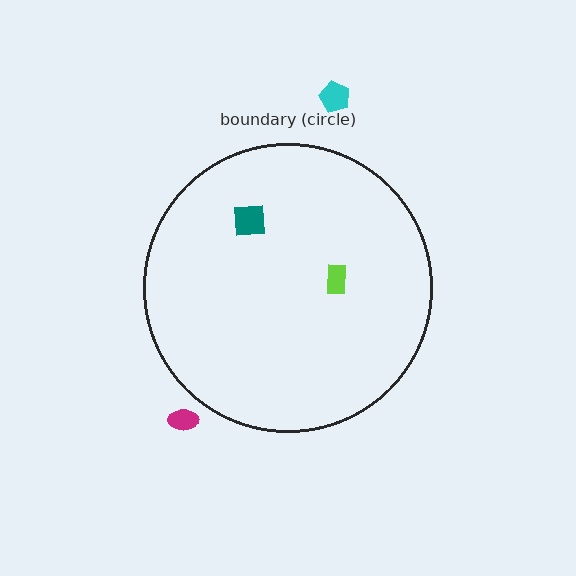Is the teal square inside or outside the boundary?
Inside.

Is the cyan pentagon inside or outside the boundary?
Outside.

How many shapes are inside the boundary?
2 inside, 2 outside.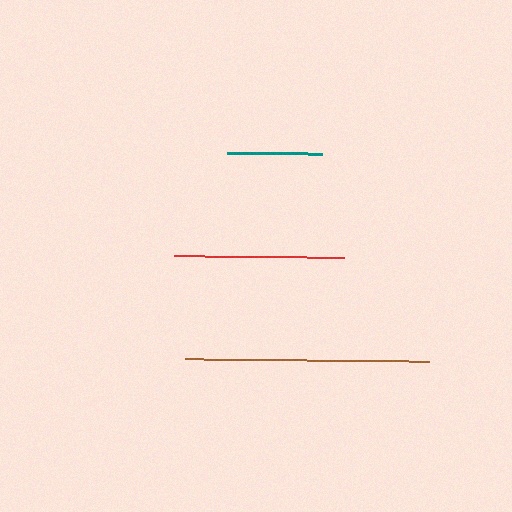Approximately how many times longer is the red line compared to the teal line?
The red line is approximately 1.8 times the length of the teal line.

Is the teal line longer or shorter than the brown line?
The brown line is longer than the teal line.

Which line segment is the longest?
The brown line is the longest at approximately 244 pixels.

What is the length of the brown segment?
The brown segment is approximately 244 pixels long.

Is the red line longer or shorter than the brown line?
The brown line is longer than the red line.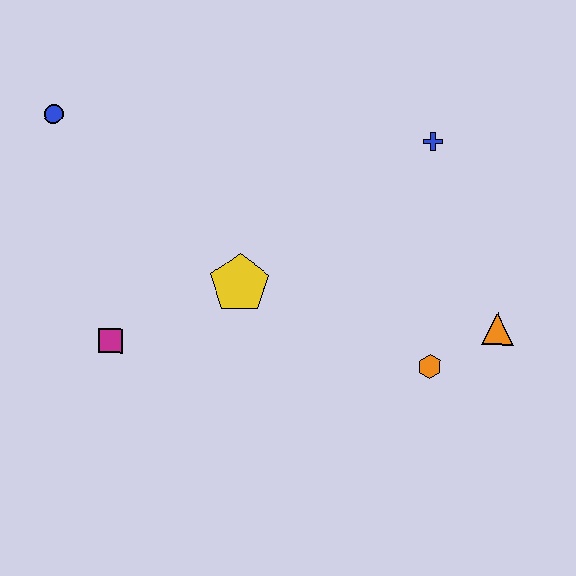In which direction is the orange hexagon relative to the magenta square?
The orange hexagon is to the right of the magenta square.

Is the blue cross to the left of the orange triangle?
Yes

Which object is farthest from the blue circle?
The orange triangle is farthest from the blue circle.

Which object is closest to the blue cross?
The orange triangle is closest to the blue cross.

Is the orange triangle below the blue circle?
Yes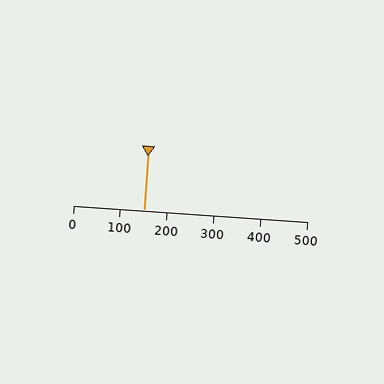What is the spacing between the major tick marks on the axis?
The major ticks are spaced 100 apart.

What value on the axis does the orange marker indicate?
The marker indicates approximately 150.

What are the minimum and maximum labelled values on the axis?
The axis runs from 0 to 500.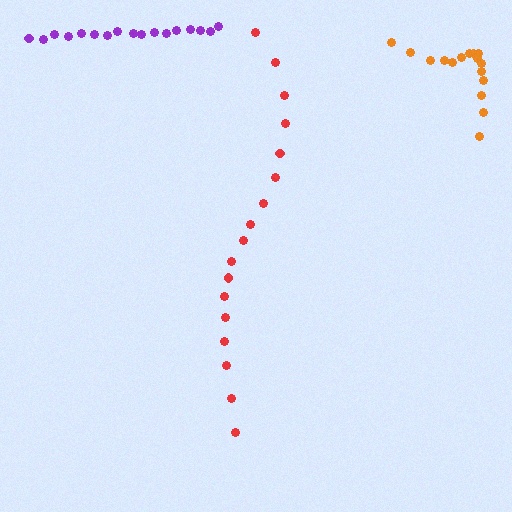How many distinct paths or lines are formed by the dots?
There are 3 distinct paths.